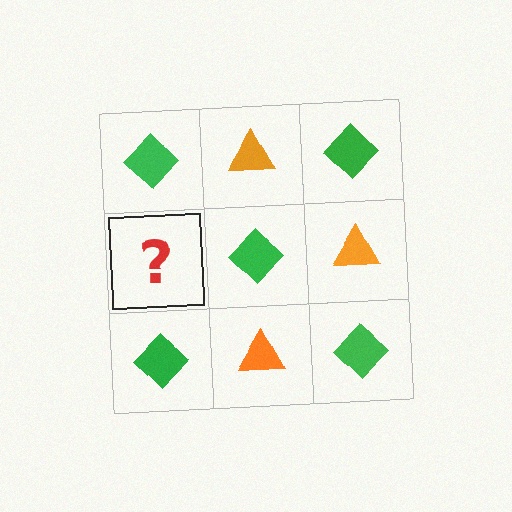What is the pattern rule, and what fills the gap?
The rule is that it alternates green diamond and orange triangle in a checkerboard pattern. The gap should be filled with an orange triangle.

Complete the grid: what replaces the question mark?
The question mark should be replaced with an orange triangle.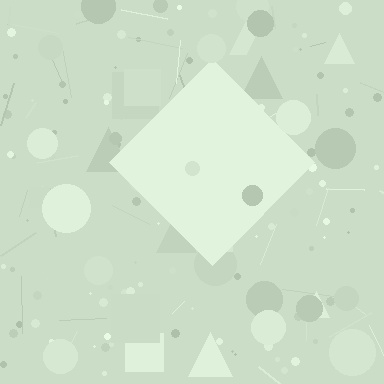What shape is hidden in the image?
A diamond is hidden in the image.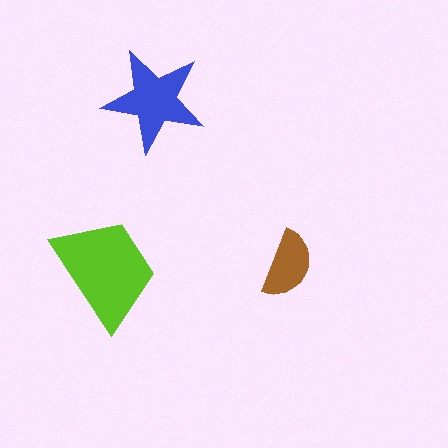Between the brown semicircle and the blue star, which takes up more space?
The blue star.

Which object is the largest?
The lime trapezoid.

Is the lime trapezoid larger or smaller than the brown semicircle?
Larger.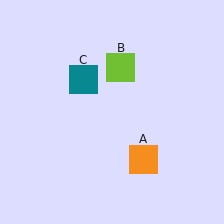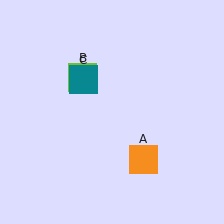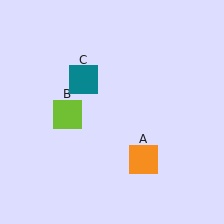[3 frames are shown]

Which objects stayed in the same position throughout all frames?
Orange square (object A) and teal square (object C) remained stationary.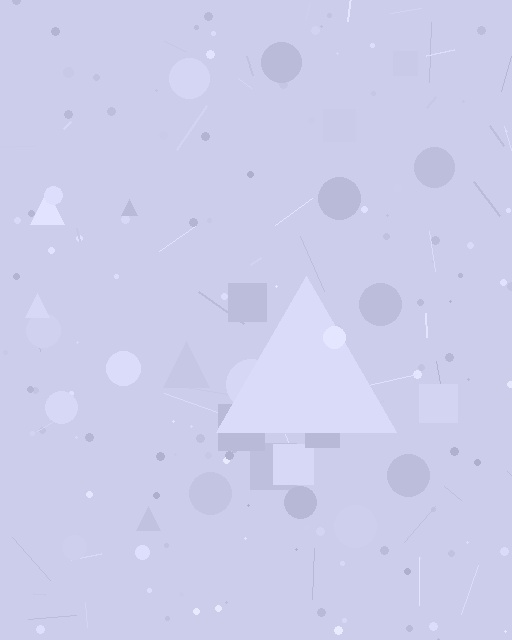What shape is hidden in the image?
A triangle is hidden in the image.